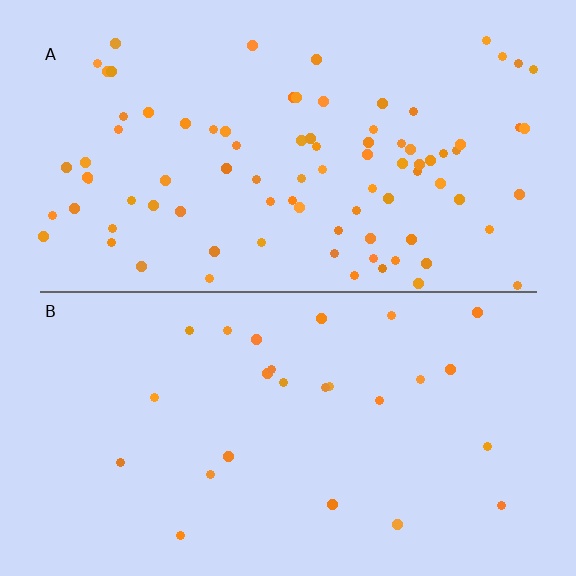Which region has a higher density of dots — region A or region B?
A (the top).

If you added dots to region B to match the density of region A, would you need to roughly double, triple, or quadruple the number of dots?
Approximately triple.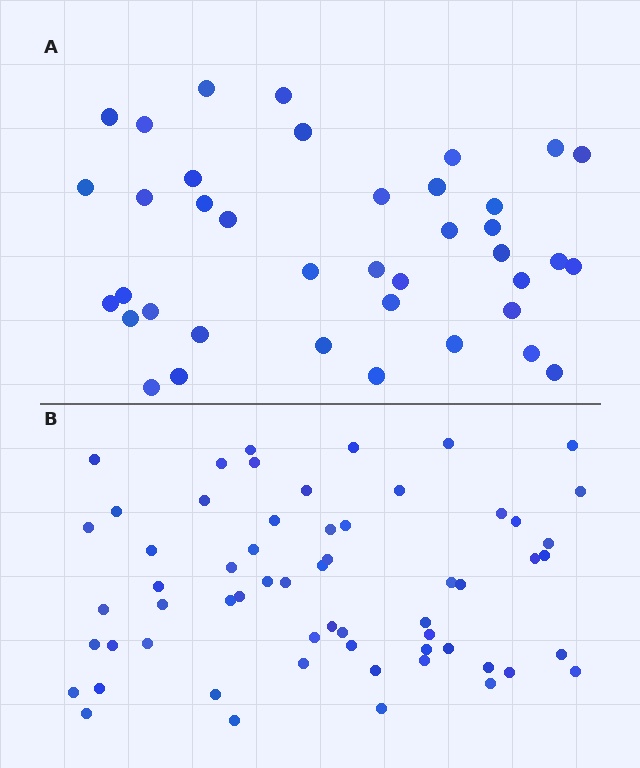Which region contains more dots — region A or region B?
Region B (the bottom region) has more dots.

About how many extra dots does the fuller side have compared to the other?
Region B has approximately 20 more dots than region A.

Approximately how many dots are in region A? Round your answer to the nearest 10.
About 40 dots. (The exact count is 39, which rounds to 40.)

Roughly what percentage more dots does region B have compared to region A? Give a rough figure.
About 55% more.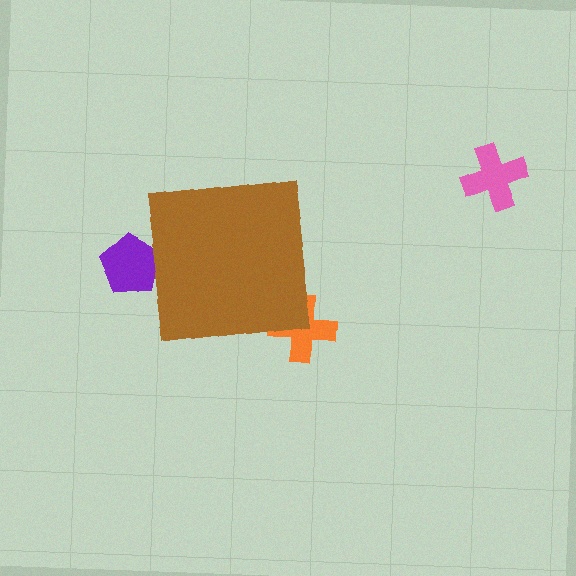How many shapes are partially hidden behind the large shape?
2 shapes are partially hidden.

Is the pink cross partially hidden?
No, the pink cross is fully visible.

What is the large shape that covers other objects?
A brown square.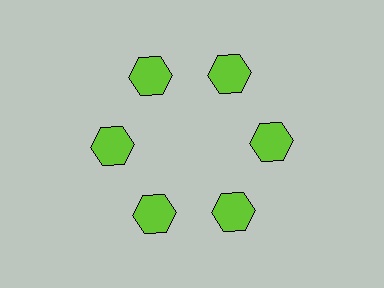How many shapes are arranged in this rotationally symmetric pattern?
There are 6 shapes, arranged in 6 groups of 1.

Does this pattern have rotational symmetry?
Yes, this pattern has 6-fold rotational symmetry. It looks the same after rotating 60 degrees around the center.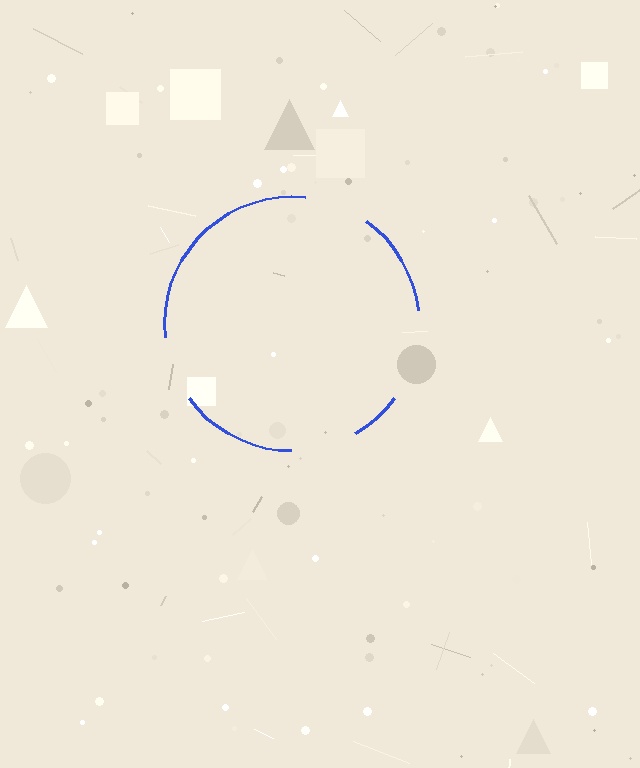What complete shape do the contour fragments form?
The contour fragments form a circle.